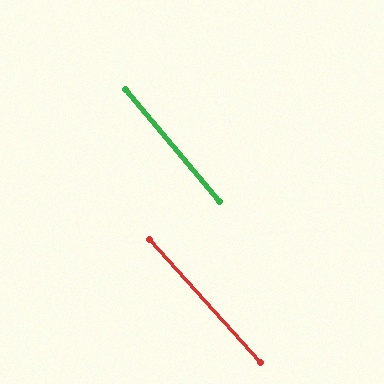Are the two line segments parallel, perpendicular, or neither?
Parallel — their directions differ by only 2.0°.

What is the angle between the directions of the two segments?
Approximately 2 degrees.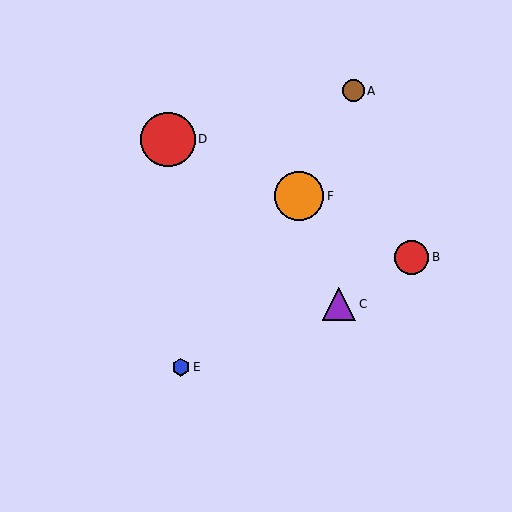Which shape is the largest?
The red circle (labeled D) is the largest.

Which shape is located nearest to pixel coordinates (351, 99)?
The brown circle (labeled A) at (353, 91) is nearest to that location.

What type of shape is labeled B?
Shape B is a red circle.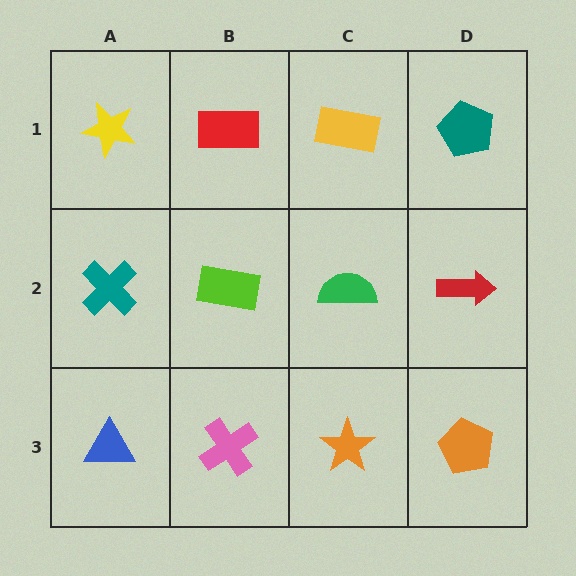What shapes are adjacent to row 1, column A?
A teal cross (row 2, column A), a red rectangle (row 1, column B).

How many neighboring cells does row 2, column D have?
3.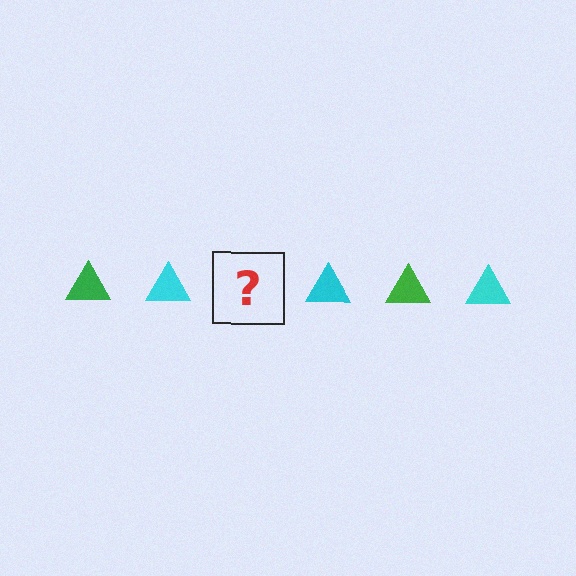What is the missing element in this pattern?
The missing element is a green triangle.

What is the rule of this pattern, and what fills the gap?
The rule is that the pattern cycles through green, cyan triangles. The gap should be filled with a green triangle.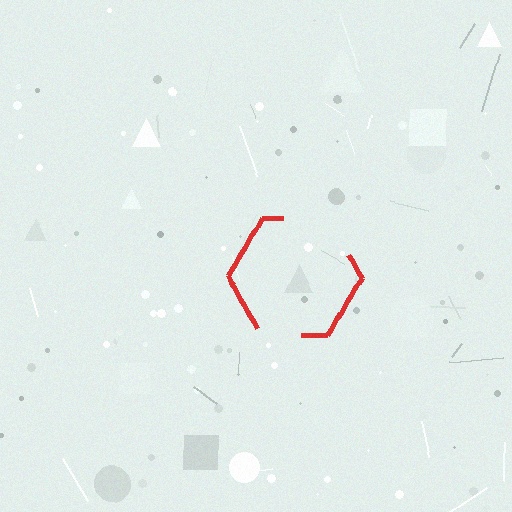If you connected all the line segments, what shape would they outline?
They would outline a hexagon.